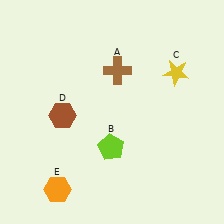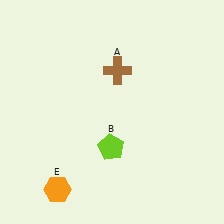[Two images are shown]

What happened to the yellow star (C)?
The yellow star (C) was removed in Image 2. It was in the top-right area of Image 1.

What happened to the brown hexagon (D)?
The brown hexagon (D) was removed in Image 2. It was in the bottom-left area of Image 1.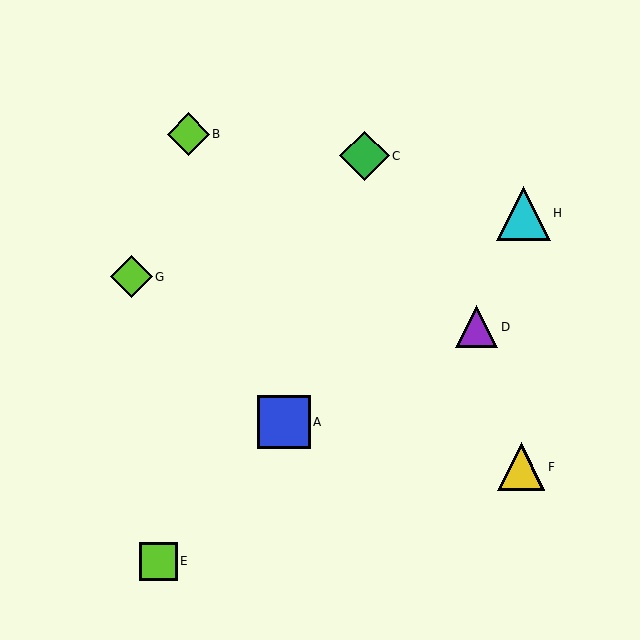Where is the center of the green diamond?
The center of the green diamond is at (364, 156).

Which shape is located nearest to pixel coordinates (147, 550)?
The lime square (labeled E) at (158, 561) is nearest to that location.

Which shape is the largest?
The cyan triangle (labeled H) is the largest.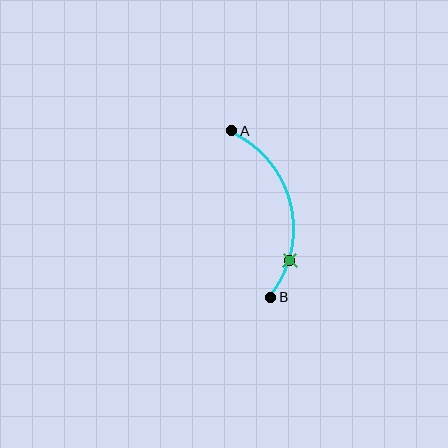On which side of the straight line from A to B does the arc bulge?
The arc bulges to the right of the straight line connecting A and B.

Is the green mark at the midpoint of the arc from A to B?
No. The green mark lies on the arc but is closer to endpoint B. The arc midpoint would be at the point on the curve equidistant along the arc from both A and B.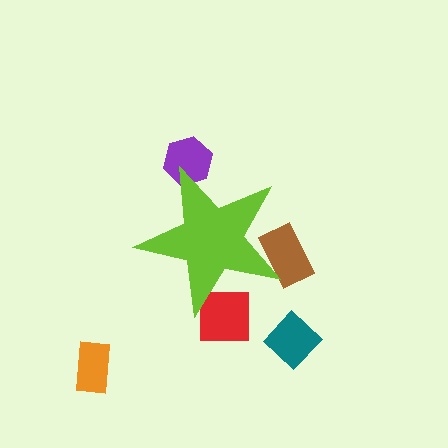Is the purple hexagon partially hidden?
Yes, the purple hexagon is partially hidden behind the lime star.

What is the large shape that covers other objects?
A lime star.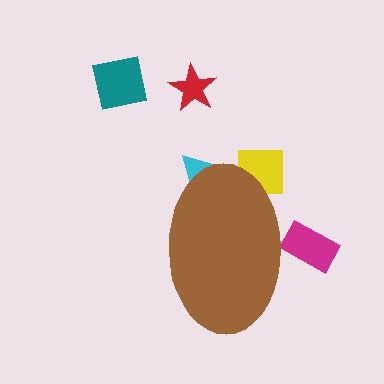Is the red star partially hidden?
No, the red star is fully visible.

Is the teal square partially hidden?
No, the teal square is fully visible.